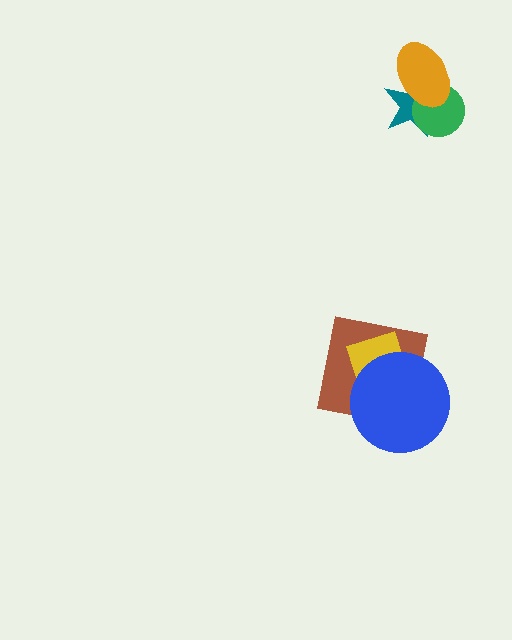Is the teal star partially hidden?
Yes, it is partially covered by another shape.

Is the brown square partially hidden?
Yes, it is partially covered by another shape.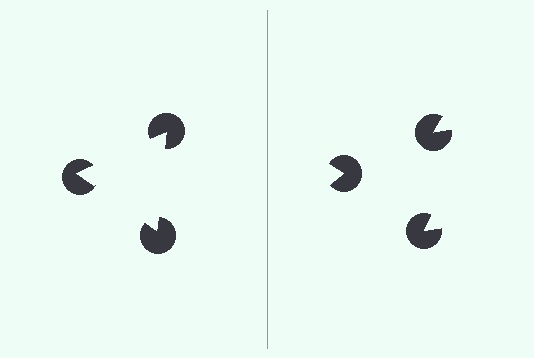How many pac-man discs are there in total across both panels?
6 — 3 on each side.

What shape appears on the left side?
An illusory triangle.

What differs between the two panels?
The pac-man discs are positioned identically on both sides; only the wedge orientations differ. On the left they align to a triangle; on the right they are misaligned.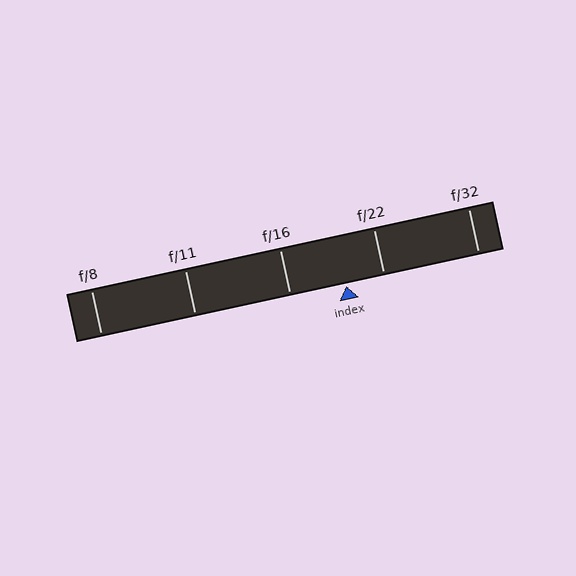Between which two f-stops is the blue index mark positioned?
The index mark is between f/16 and f/22.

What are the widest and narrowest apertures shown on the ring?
The widest aperture shown is f/8 and the narrowest is f/32.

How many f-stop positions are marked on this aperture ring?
There are 5 f-stop positions marked.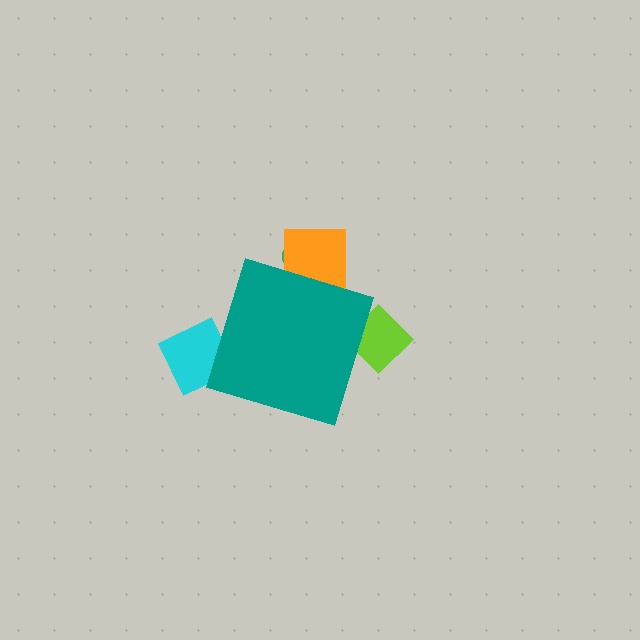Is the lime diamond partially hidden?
Yes, the lime diamond is partially hidden behind the teal diamond.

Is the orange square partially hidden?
Yes, the orange square is partially hidden behind the teal diamond.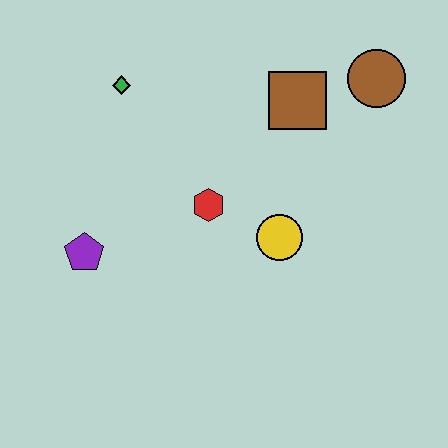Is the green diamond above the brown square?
Yes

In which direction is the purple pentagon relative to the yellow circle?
The purple pentagon is to the left of the yellow circle.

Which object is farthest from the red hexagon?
The brown circle is farthest from the red hexagon.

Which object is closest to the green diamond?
The red hexagon is closest to the green diamond.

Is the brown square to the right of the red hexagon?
Yes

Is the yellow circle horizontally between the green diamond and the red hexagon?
No